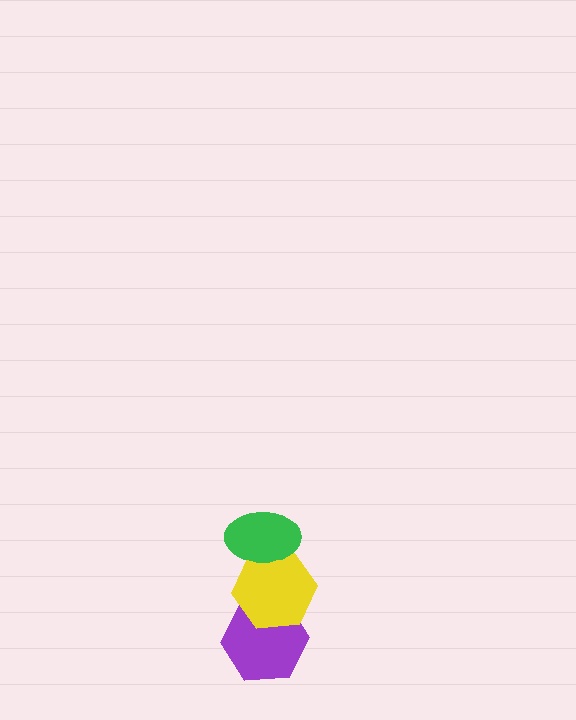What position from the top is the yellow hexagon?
The yellow hexagon is 2nd from the top.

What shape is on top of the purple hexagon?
The yellow hexagon is on top of the purple hexagon.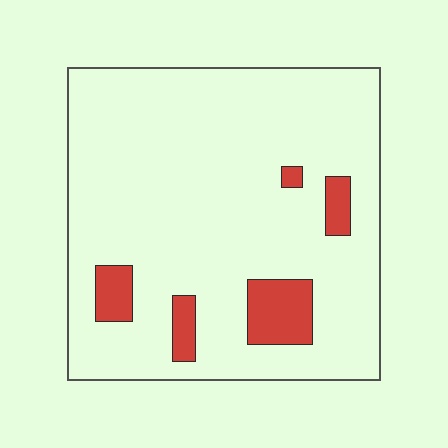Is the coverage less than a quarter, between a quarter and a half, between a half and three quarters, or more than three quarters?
Less than a quarter.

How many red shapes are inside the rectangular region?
5.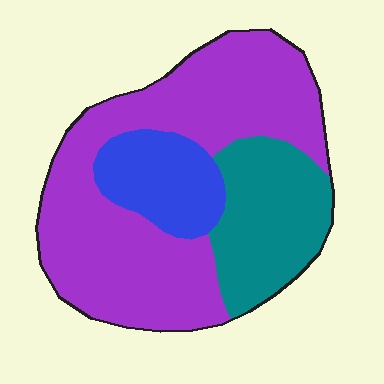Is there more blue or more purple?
Purple.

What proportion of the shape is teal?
Teal covers roughly 25% of the shape.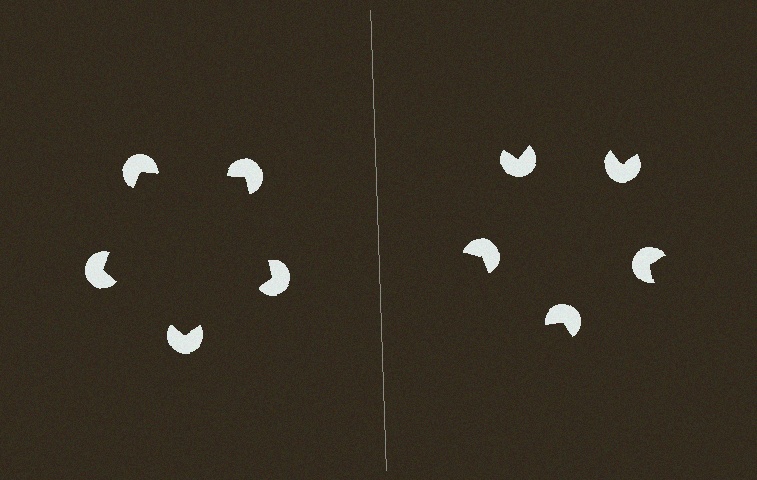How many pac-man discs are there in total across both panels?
10 — 5 on each side.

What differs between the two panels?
The pac-man discs are positioned identically on both sides; only the wedge orientations differ. On the left they align to a pentagon; on the right they are misaligned.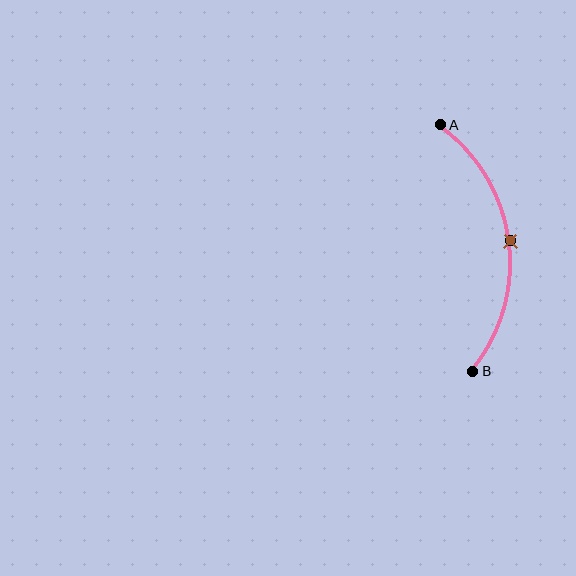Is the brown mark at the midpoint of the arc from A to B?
Yes. The brown mark lies on the arc at equal arc-length from both A and B — it is the arc midpoint.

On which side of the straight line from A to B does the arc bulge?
The arc bulges to the right of the straight line connecting A and B.